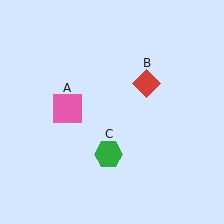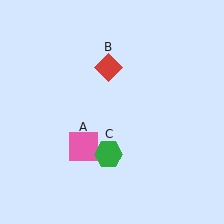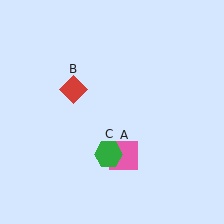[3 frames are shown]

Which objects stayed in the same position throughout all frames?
Green hexagon (object C) remained stationary.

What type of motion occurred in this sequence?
The pink square (object A), red diamond (object B) rotated counterclockwise around the center of the scene.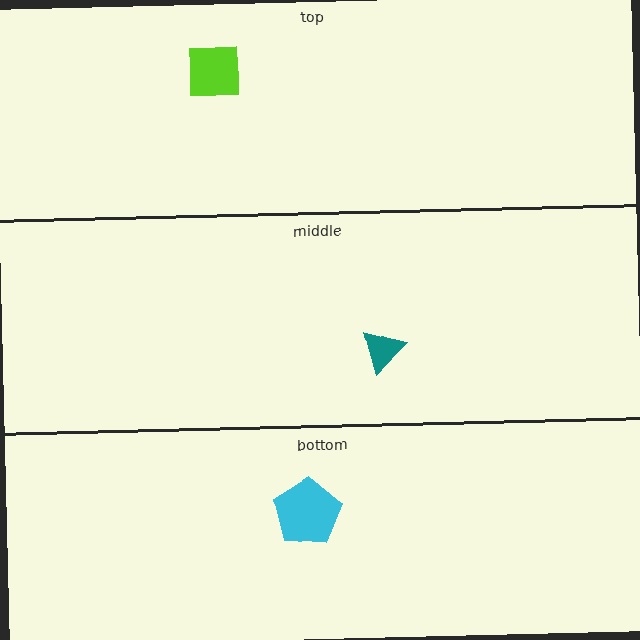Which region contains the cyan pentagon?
The bottom region.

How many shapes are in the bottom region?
1.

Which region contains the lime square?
The top region.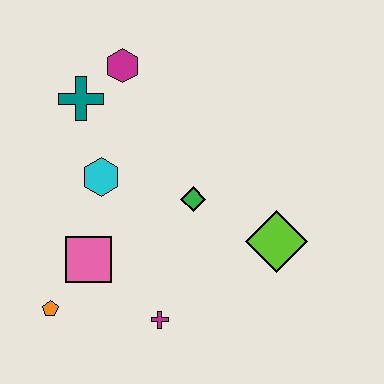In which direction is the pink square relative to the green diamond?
The pink square is to the left of the green diamond.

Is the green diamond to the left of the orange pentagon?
No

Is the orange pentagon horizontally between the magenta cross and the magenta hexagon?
No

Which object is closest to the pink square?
The orange pentagon is closest to the pink square.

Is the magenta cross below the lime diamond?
Yes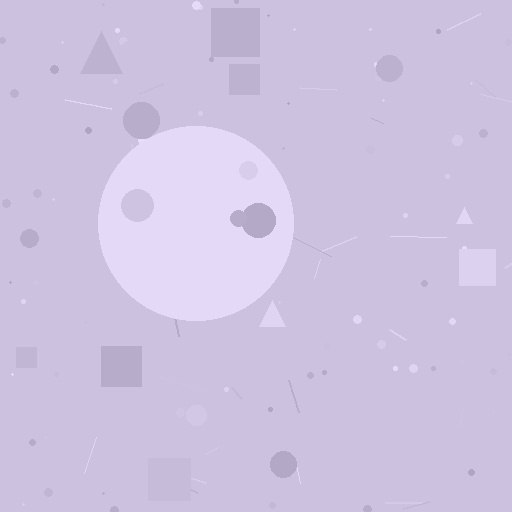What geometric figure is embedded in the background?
A circle is embedded in the background.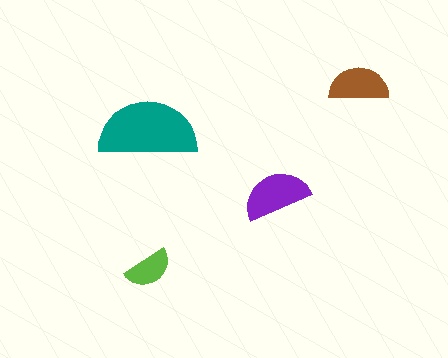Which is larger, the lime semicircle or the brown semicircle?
The brown one.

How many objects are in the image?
There are 4 objects in the image.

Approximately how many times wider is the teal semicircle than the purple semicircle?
About 1.5 times wider.